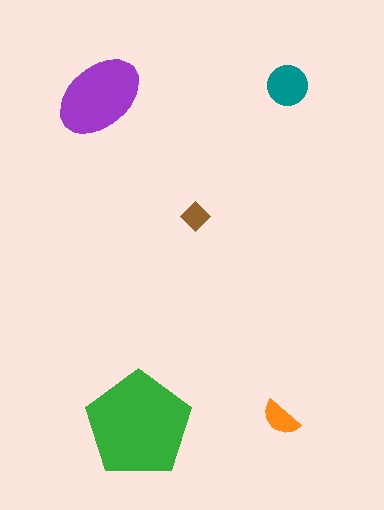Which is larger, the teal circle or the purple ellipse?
The purple ellipse.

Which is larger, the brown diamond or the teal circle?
The teal circle.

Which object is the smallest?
The brown diamond.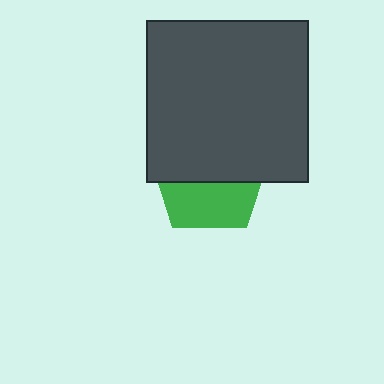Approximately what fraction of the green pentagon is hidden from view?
Roughly 59% of the green pentagon is hidden behind the dark gray square.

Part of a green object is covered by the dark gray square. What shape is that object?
It is a pentagon.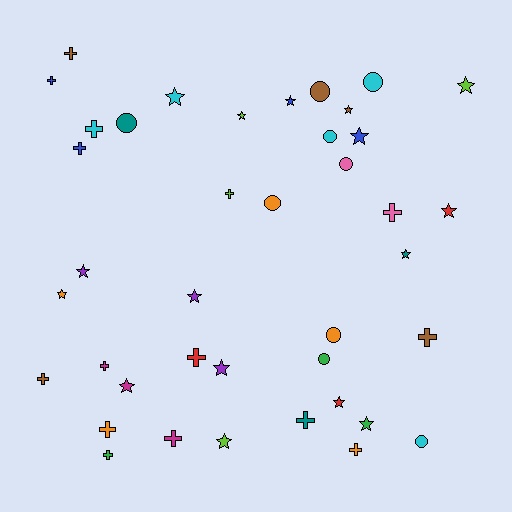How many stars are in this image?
There are 16 stars.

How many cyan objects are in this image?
There are 5 cyan objects.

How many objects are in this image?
There are 40 objects.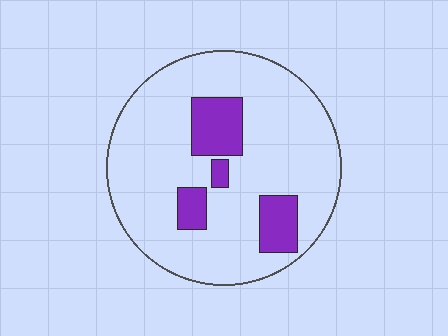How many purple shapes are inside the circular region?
4.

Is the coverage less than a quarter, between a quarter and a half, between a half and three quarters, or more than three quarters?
Less than a quarter.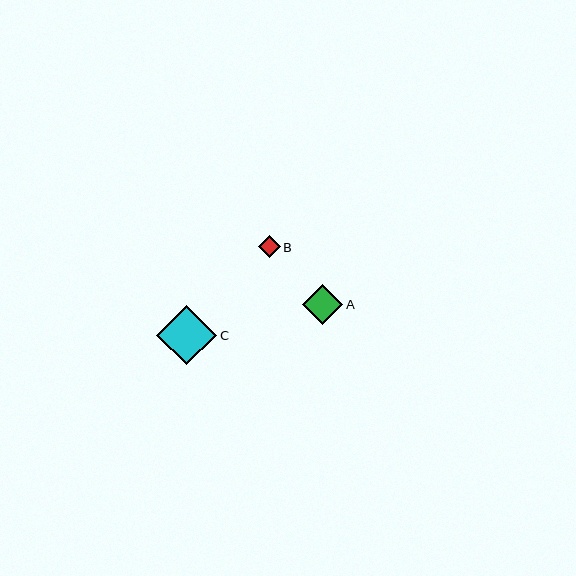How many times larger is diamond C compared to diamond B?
Diamond C is approximately 2.7 times the size of diamond B.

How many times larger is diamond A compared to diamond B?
Diamond A is approximately 1.8 times the size of diamond B.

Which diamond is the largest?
Diamond C is the largest with a size of approximately 60 pixels.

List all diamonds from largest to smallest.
From largest to smallest: C, A, B.